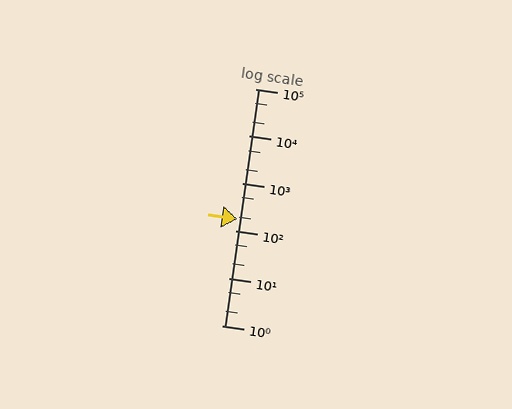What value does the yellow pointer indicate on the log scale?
The pointer indicates approximately 180.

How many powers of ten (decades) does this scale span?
The scale spans 5 decades, from 1 to 100000.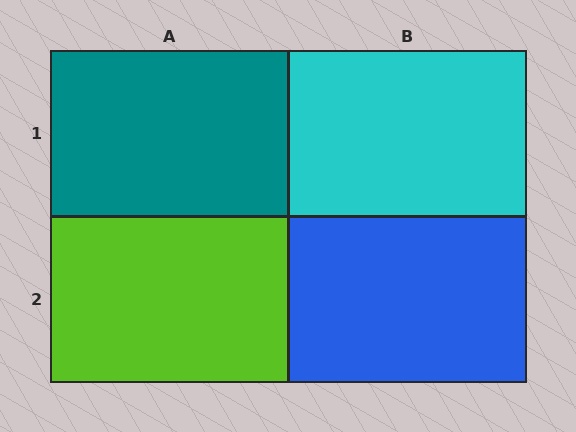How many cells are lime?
1 cell is lime.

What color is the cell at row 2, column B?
Blue.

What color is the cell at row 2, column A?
Lime.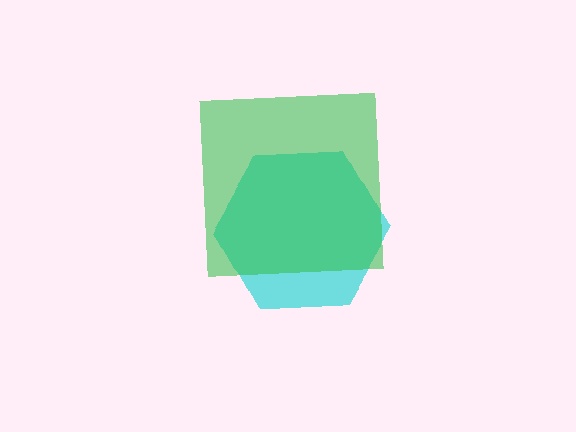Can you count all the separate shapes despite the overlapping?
Yes, there are 2 separate shapes.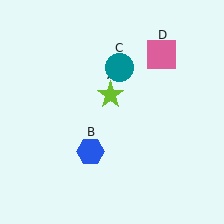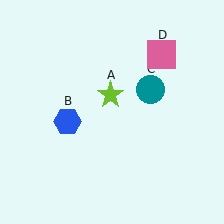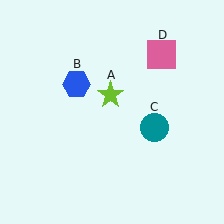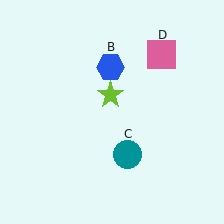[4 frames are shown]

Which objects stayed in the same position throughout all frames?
Lime star (object A) and pink square (object D) remained stationary.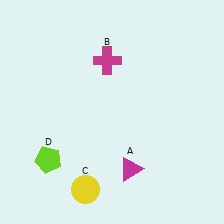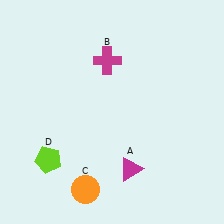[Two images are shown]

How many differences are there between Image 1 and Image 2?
There is 1 difference between the two images.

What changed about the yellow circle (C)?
In Image 1, C is yellow. In Image 2, it changed to orange.